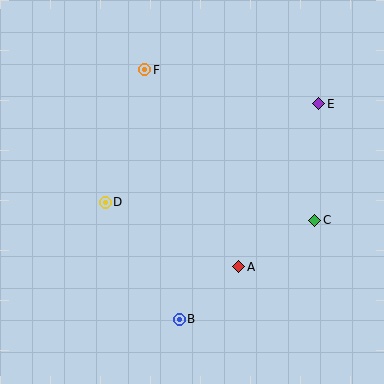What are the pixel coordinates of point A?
Point A is at (239, 267).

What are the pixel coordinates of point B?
Point B is at (179, 319).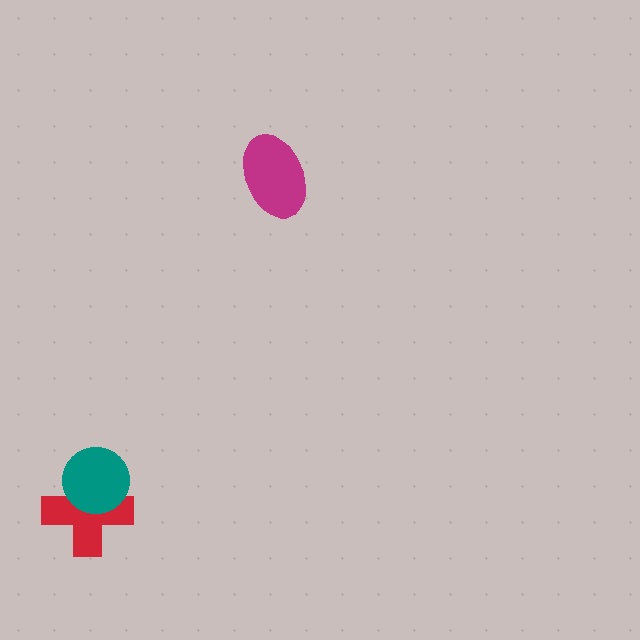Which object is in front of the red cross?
The teal circle is in front of the red cross.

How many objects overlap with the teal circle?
1 object overlaps with the teal circle.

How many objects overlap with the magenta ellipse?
0 objects overlap with the magenta ellipse.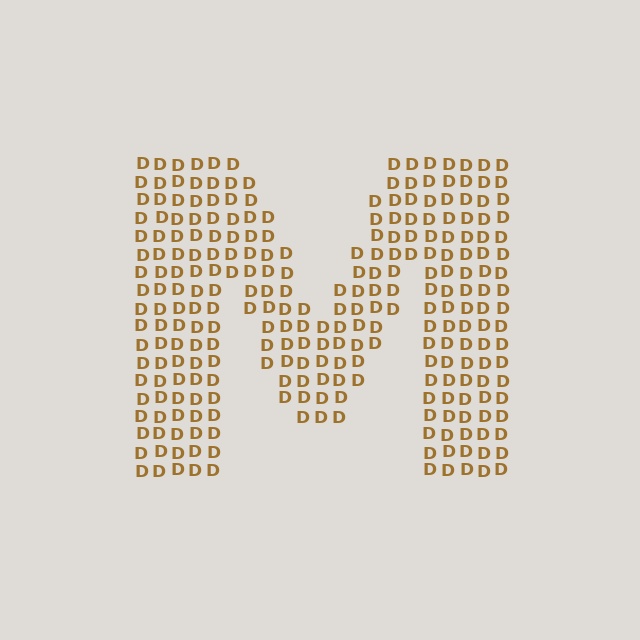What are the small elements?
The small elements are letter D's.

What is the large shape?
The large shape is the letter M.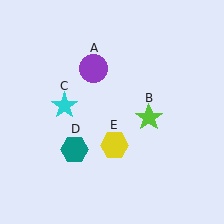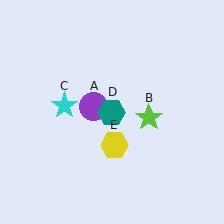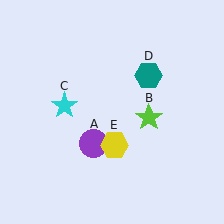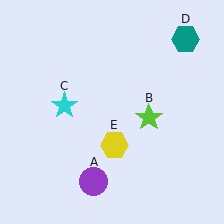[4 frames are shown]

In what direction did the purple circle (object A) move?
The purple circle (object A) moved down.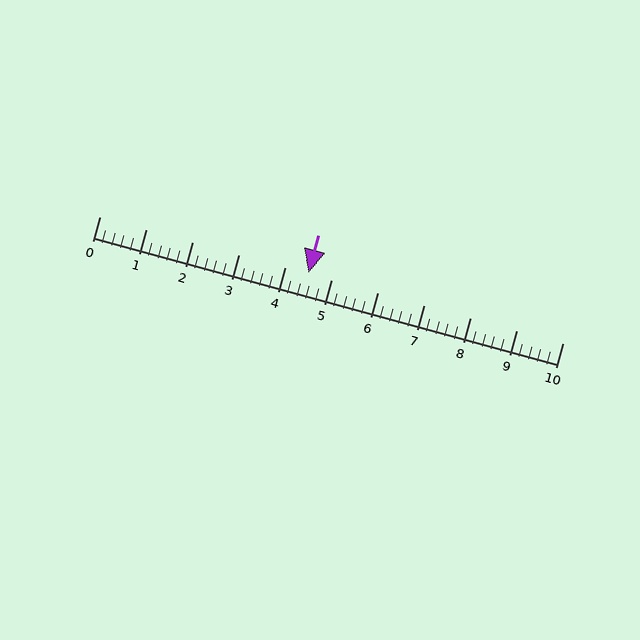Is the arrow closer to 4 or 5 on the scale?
The arrow is closer to 5.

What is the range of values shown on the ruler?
The ruler shows values from 0 to 10.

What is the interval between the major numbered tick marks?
The major tick marks are spaced 1 units apart.